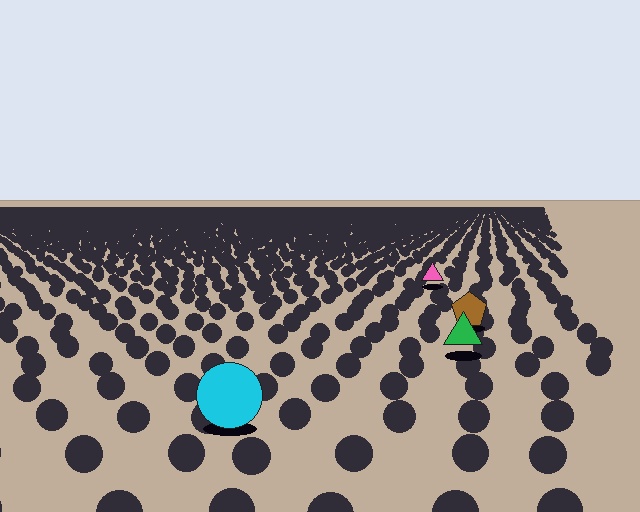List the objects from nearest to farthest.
From nearest to farthest: the cyan circle, the green triangle, the brown pentagon, the pink triangle.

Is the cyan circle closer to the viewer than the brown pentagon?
Yes. The cyan circle is closer — you can tell from the texture gradient: the ground texture is coarser near it.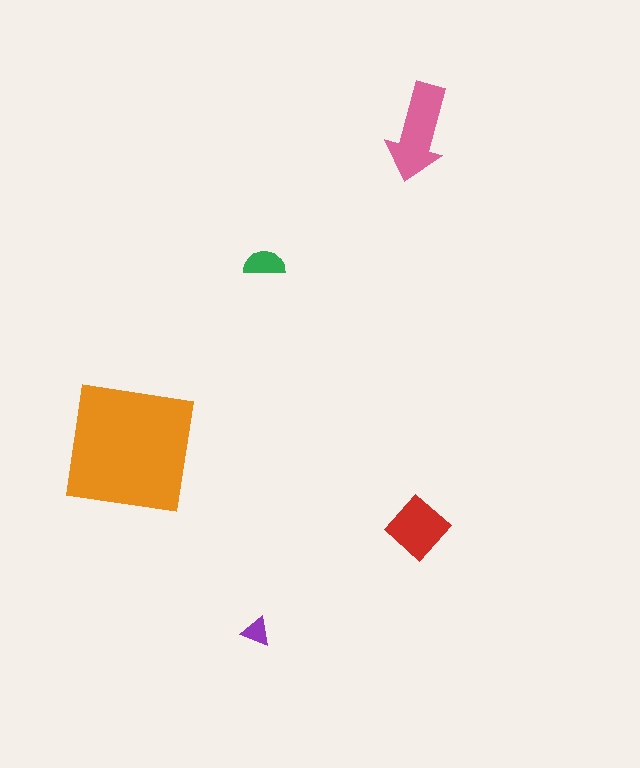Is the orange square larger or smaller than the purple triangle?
Larger.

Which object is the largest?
The orange square.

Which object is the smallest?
The purple triangle.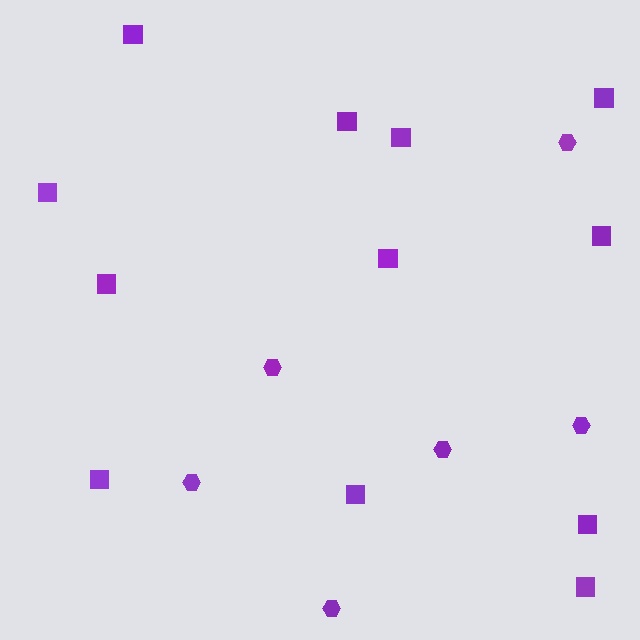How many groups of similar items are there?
There are 2 groups: one group of squares (12) and one group of hexagons (6).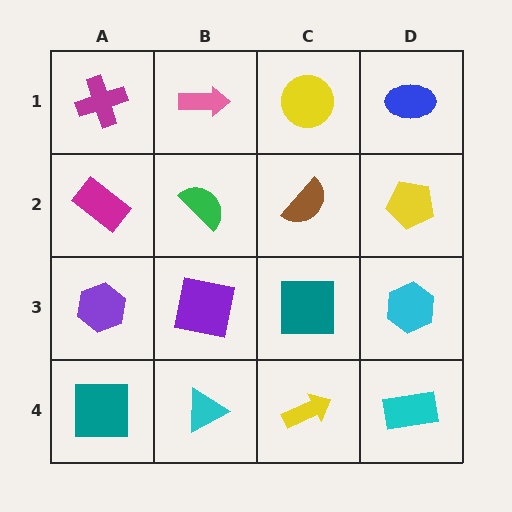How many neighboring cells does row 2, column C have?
4.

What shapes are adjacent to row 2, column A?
A magenta cross (row 1, column A), a purple hexagon (row 3, column A), a green semicircle (row 2, column B).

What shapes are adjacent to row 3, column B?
A green semicircle (row 2, column B), a cyan triangle (row 4, column B), a purple hexagon (row 3, column A), a teal square (row 3, column C).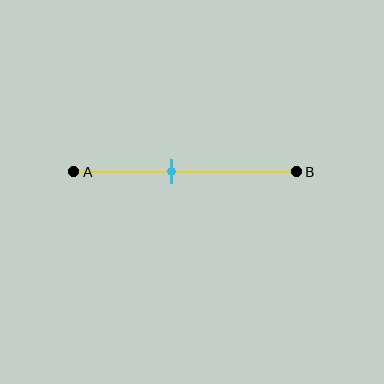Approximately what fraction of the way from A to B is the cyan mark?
The cyan mark is approximately 45% of the way from A to B.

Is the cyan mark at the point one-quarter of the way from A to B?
No, the mark is at about 45% from A, not at the 25% one-quarter point.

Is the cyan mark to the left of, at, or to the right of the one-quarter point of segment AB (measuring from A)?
The cyan mark is to the right of the one-quarter point of segment AB.